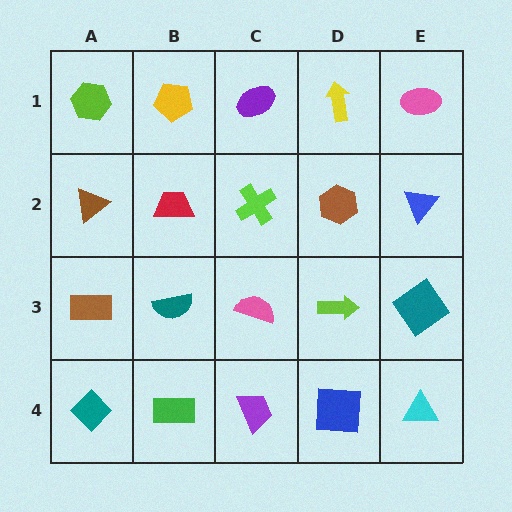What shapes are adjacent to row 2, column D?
A yellow arrow (row 1, column D), a lime arrow (row 3, column D), a lime cross (row 2, column C), a blue triangle (row 2, column E).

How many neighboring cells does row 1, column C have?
3.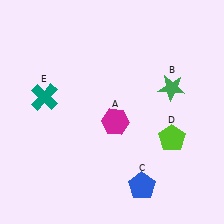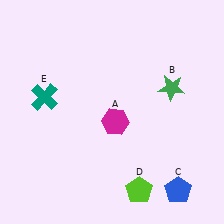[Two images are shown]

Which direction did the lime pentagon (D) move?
The lime pentagon (D) moved down.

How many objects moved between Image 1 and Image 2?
2 objects moved between the two images.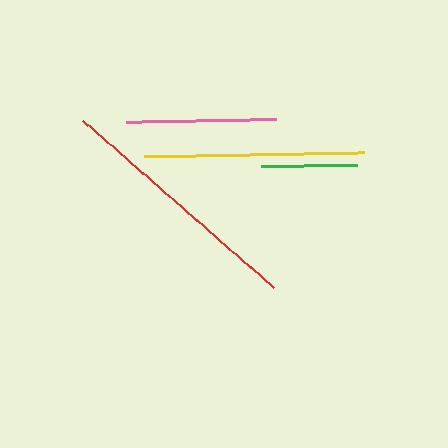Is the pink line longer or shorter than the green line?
The pink line is longer than the green line.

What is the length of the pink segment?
The pink segment is approximately 150 pixels long.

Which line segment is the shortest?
The green line is the shortest at approximately 96 pixels.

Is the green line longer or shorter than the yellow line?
The yellow line is longer than the green line.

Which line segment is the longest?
The red line is the longest at approximately 254 pixels.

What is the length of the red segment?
The red segment is approximately 254 pixels long.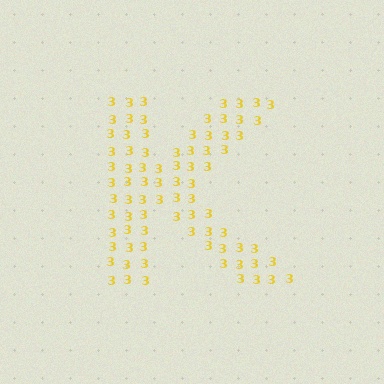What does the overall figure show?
The overall figure shows the letter K.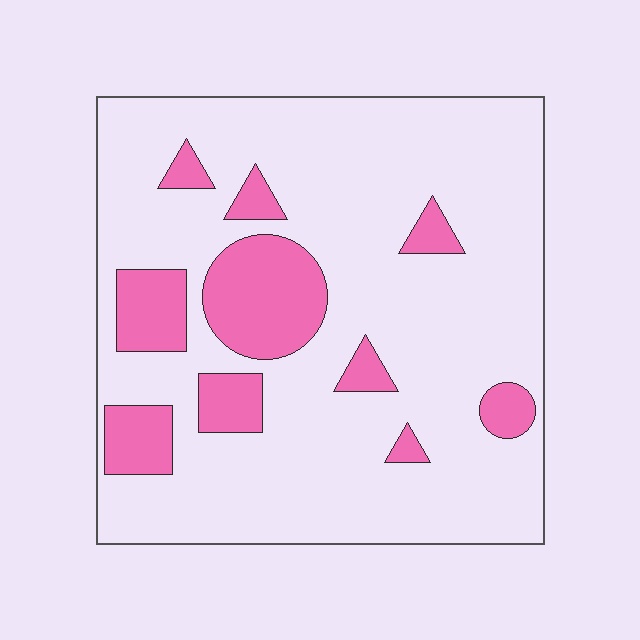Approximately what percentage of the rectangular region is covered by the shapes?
Approximately 20%.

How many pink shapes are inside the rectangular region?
10.